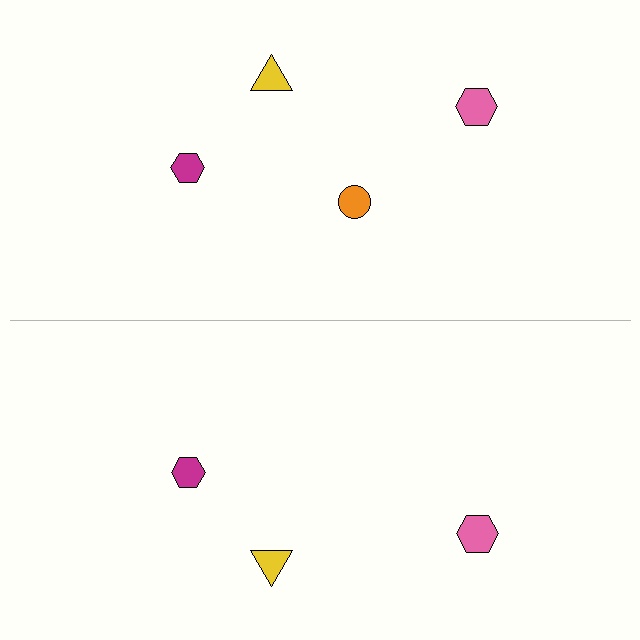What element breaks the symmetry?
A orange circle is missing from the bottom side.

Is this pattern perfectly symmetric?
No, the pattern is not perfectly symmetric. A orange circle is missing from the bottom side.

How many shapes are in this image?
There are 7 shapes in this image.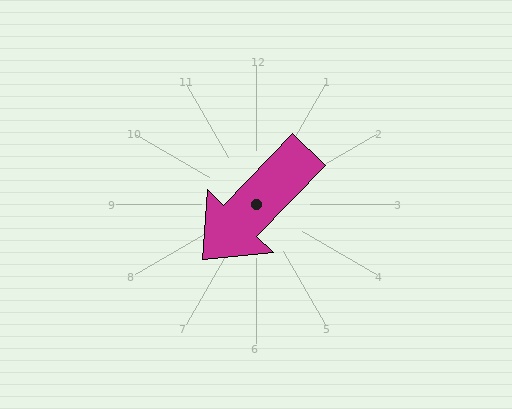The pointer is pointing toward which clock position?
Roughly 7 o'clock.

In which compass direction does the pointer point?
Southwest.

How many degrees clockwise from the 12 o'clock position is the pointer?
Approximately 224 degrees.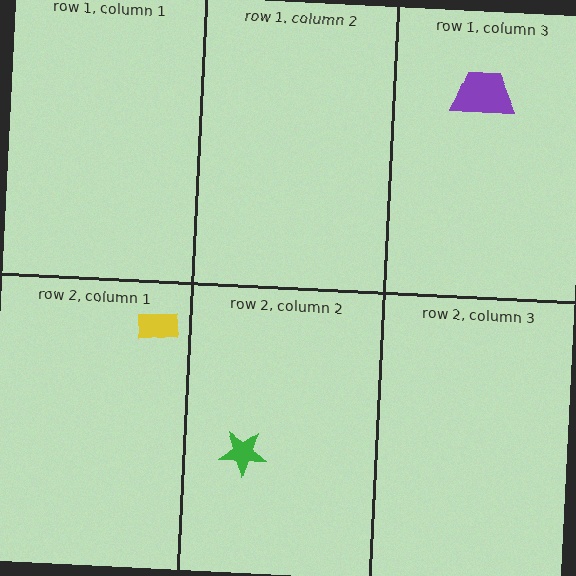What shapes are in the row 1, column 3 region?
The purple trapezoid.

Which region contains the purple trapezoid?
The row 1, column 3 region.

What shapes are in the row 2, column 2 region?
The green star.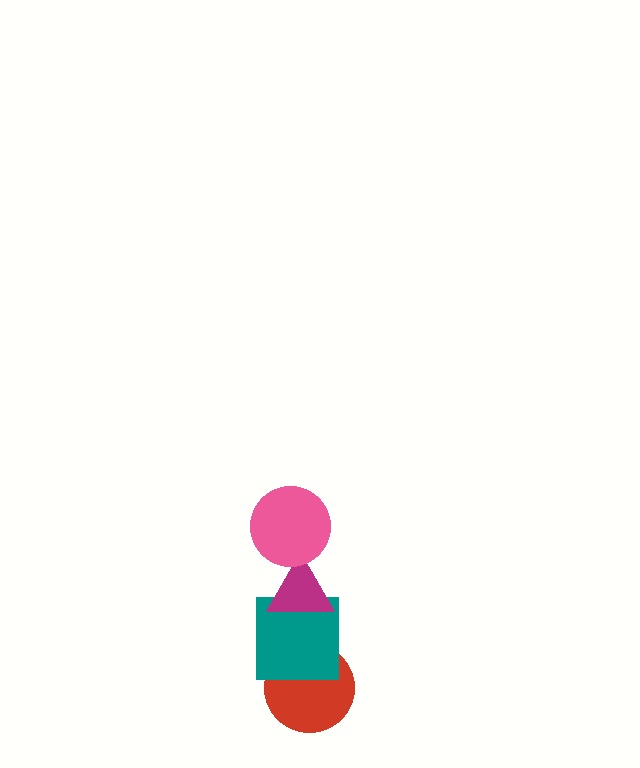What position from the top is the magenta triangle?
The magenta triangle is 2nd from the top.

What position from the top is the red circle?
The red circle is 4th from the top.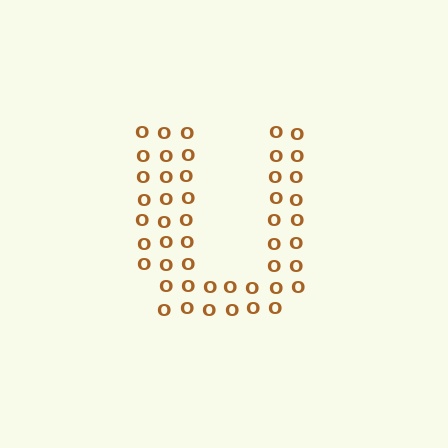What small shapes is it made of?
It is made of small letter O's.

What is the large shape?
The large shape is the letter U.